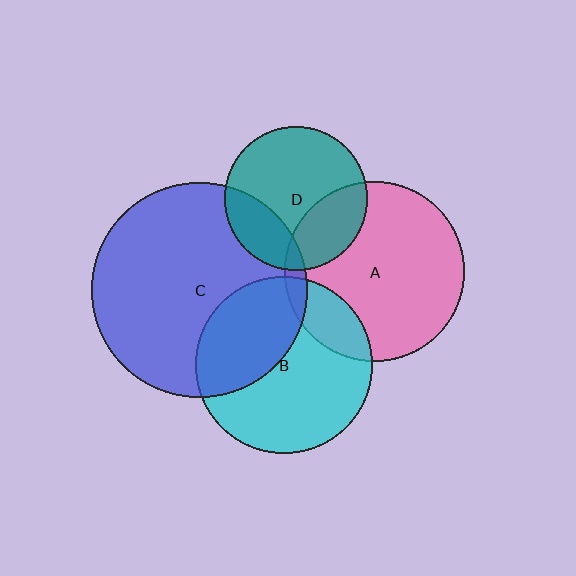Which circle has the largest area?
Circle C (blue).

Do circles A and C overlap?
Yes.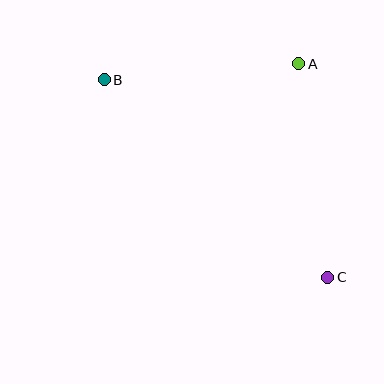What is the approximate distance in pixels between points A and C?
The distance between A and C is approximately 216 pixels.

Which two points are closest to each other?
Points A and B are closest to each other.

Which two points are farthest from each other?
Points B and C are farthest from each other.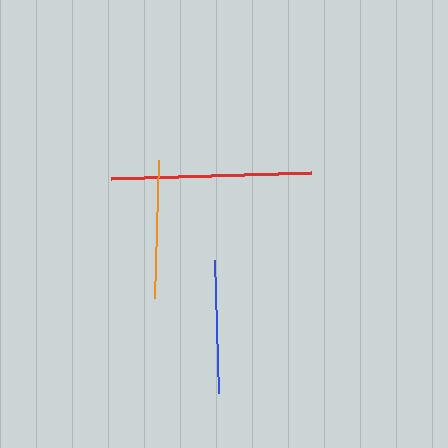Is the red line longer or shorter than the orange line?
The red line is longer than the orange line.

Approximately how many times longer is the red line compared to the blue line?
The red line is approximately 1.5 times the length of the blue line.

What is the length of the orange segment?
The orange segment is approximately 138 pixels long.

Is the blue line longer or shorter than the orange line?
The orange line is longer than the blue line.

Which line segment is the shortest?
The blue line is the shortest at approximately 132 pixels.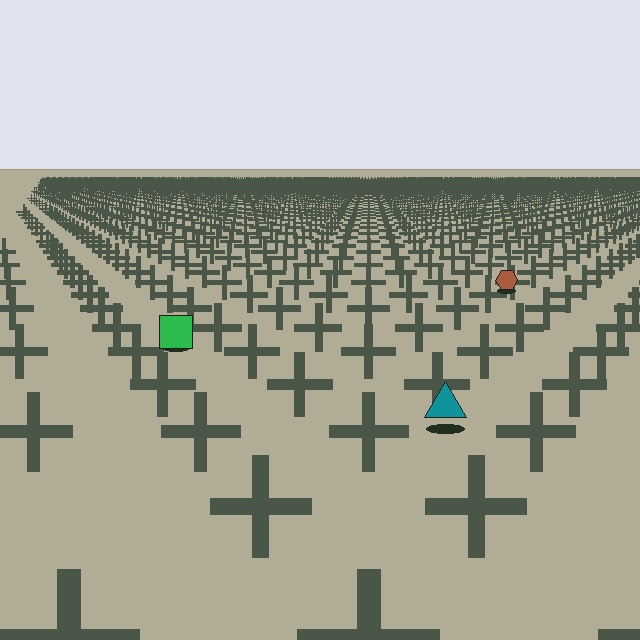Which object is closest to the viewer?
The teal triangle is closest. The texture marks near it are larger and more spread out.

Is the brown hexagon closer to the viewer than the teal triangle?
No. The teal triangle is closer — you can tell from the texture gradient: the ground texture is coarser near it.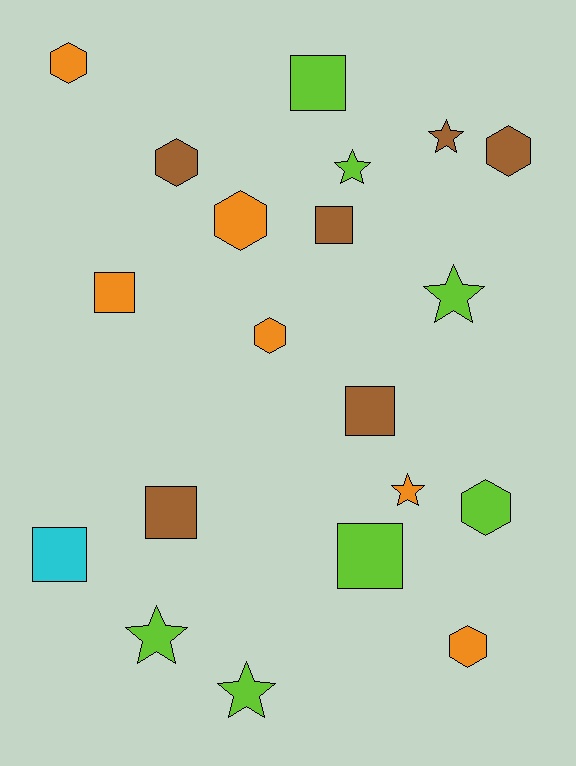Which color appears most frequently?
Lime, with 7 objects.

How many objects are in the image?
There are 20 objects.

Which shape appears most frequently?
Hexagon, with 7 objects.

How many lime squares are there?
There are 2 lime squares.